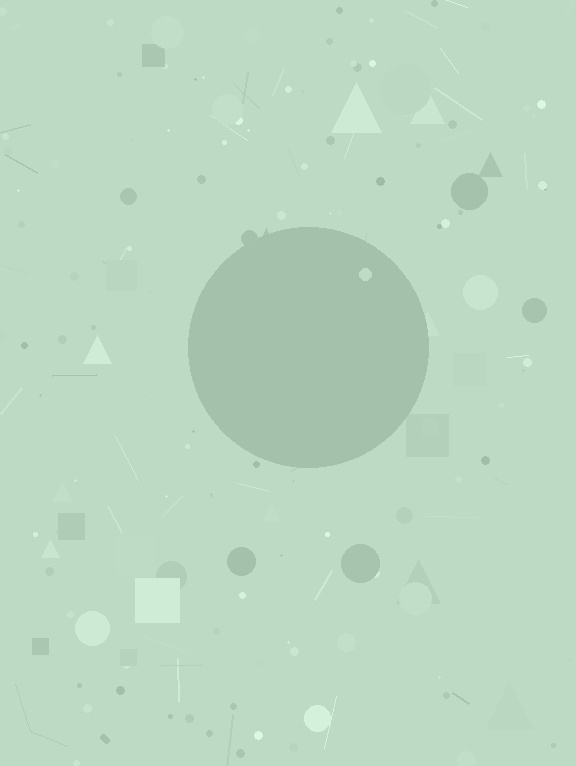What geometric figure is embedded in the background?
A circle is embedded in the background.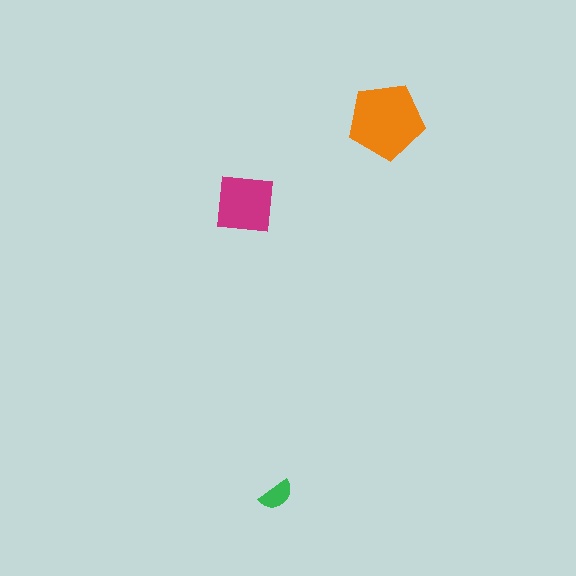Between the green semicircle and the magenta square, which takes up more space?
The magenta square.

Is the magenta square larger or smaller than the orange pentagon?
Smaller.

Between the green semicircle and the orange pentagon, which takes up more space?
The orange pentagon.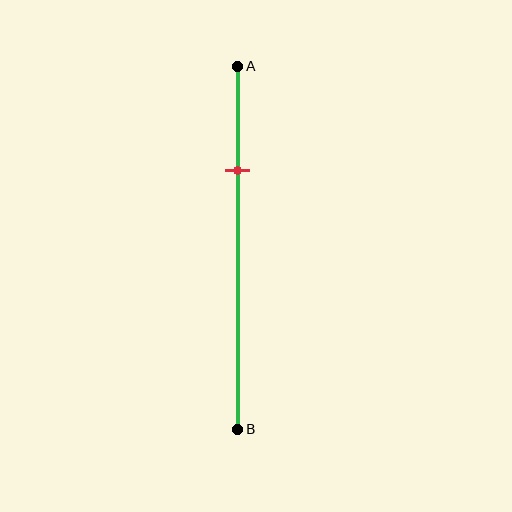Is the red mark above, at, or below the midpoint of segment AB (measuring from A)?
The red mark is above the midpoint of segment AB.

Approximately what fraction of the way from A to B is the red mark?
The red mark is approximately 30% of the way from A to B.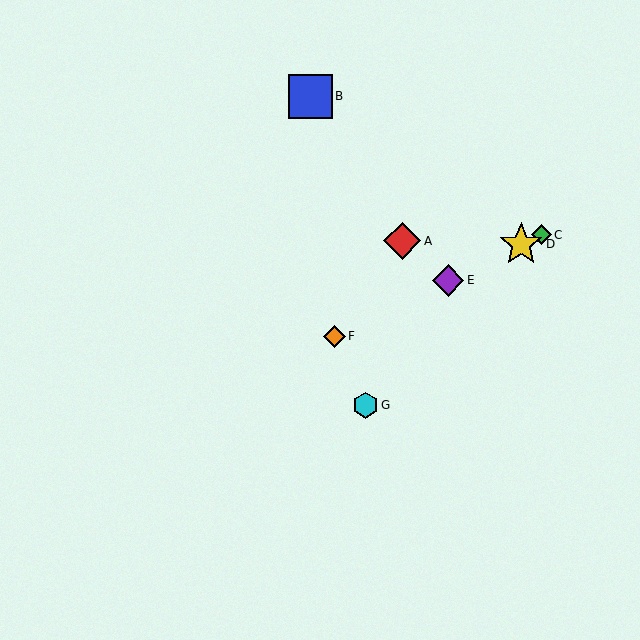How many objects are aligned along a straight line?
4 objects (C, D, E, F) are aligned along a straight line.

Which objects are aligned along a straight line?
Objects C, D, E, F are aligned along a straight line.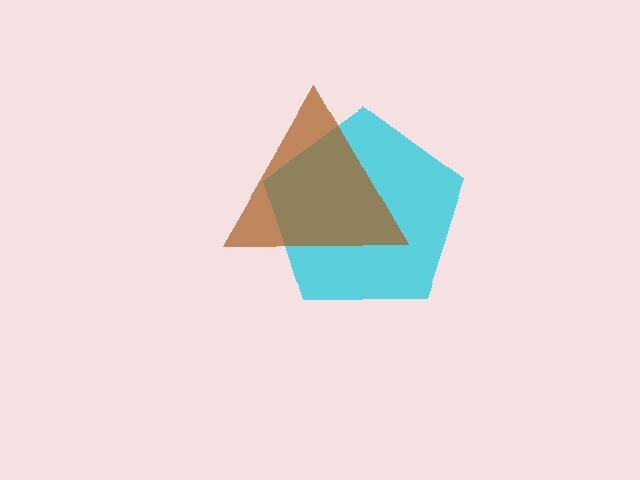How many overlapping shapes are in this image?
There are 2 overlapping shapes in the image.